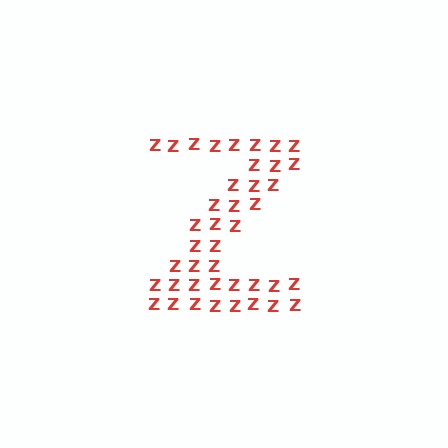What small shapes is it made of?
It is made of small letter Z's.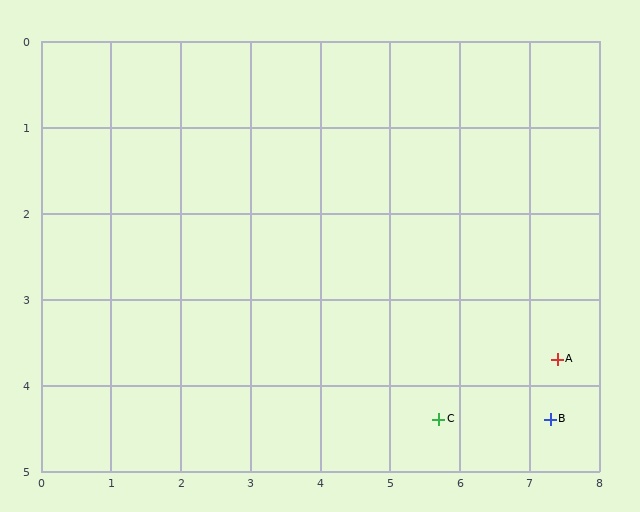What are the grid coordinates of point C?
Point C is at approximately (5.7, 4.4).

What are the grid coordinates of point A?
Point A is at approximately (7.4, 3.7).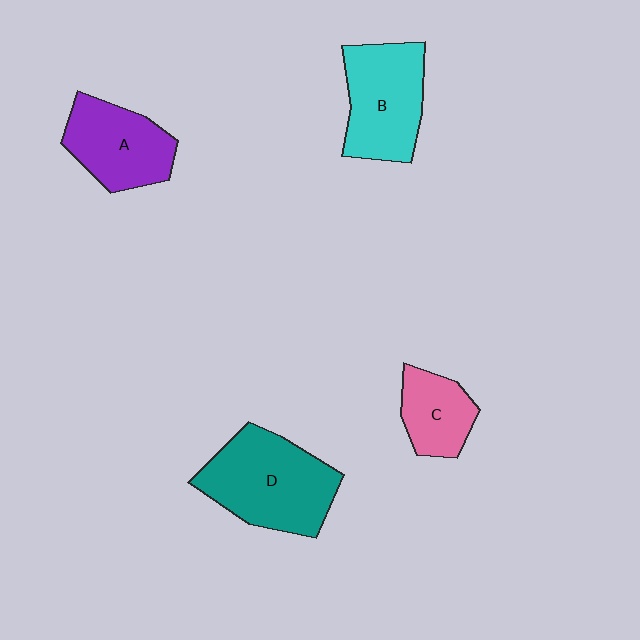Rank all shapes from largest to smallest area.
From largest to smallest: D (teal), B (cyan), A (purple), C (pink).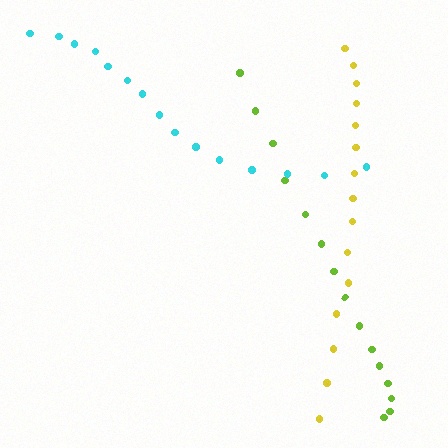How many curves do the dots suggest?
There are 3 distinct paths.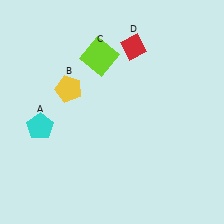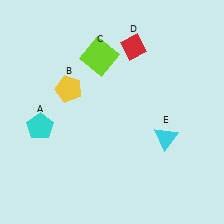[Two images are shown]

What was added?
A cyan triangle (E) was added in Image 2.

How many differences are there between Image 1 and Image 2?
There is 1 difference between the two images.